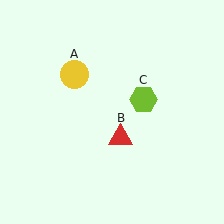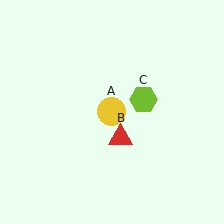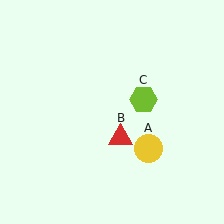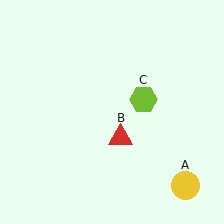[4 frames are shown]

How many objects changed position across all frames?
1 object changed position: yellow circle (object A).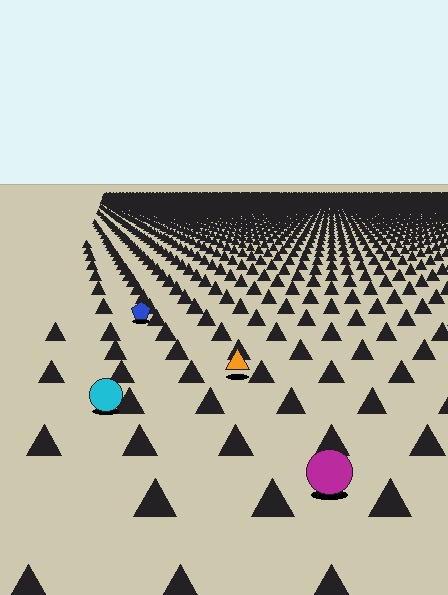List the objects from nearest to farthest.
From nearest to farthest: the magenta circle, the cyan circle, the orange triangle, the blue pentagon.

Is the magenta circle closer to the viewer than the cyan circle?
Yes. The magenta circle is closer — you can tell from the texture gradient: the ground texture is coarser near it.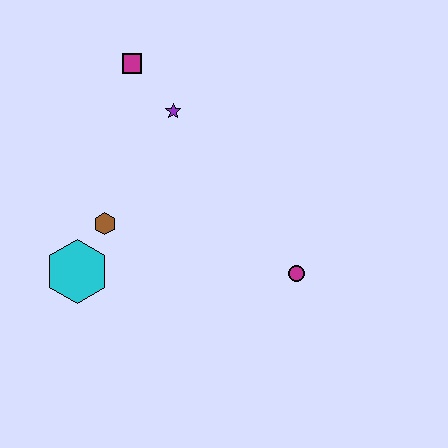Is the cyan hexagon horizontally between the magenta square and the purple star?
No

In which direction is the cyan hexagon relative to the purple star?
The cyan hexagon is below the purple star.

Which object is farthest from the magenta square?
The magenta circle is farthest from the magenta square.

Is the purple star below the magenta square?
Yes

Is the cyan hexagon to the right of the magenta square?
No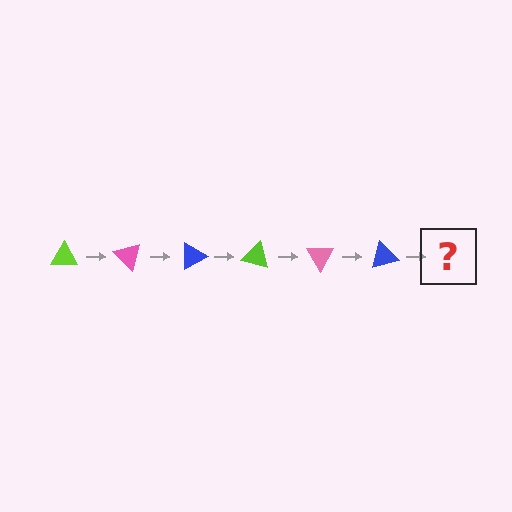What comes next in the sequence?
The next element should be a lime triangle, rotated 270 degrees from the start.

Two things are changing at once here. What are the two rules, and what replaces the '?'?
The two rules are that it rotates 45 degrees each step and the color cycles through lime, pink, and blue. The '?' should be a lime triangle, rotated 270 degrees from the start.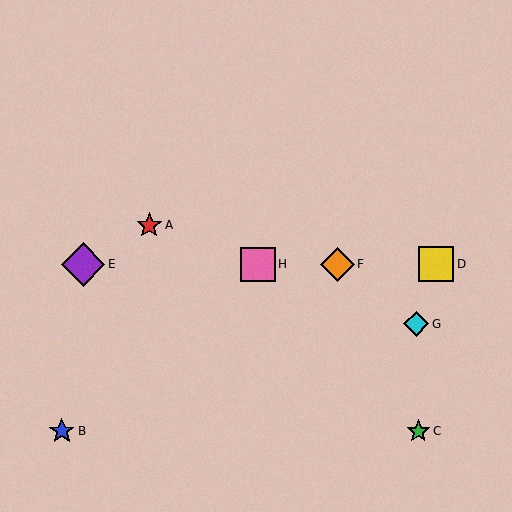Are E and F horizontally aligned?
Yes, both are at y≈264.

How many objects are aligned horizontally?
4 objects (D, E, F, H) are aligned horizontally.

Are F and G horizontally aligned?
No, F is at y≈264 and G is at y≈324.